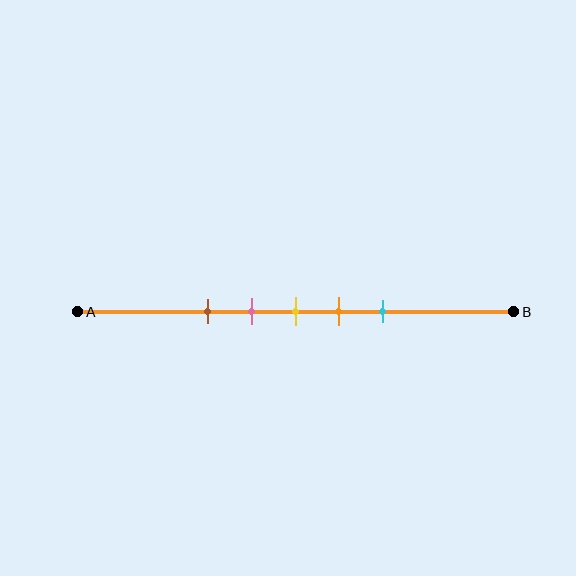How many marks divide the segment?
There are 5 marks dividing the segment.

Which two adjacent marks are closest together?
The pink and yellow marks are the closest adjacent pair.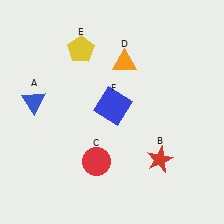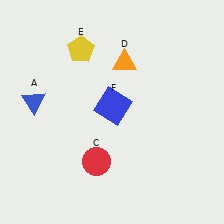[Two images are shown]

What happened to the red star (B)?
The red star (B) was removed in Image 2. It was in the bottom-right area of Image 1.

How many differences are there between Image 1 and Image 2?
There is 1 difference between the two images.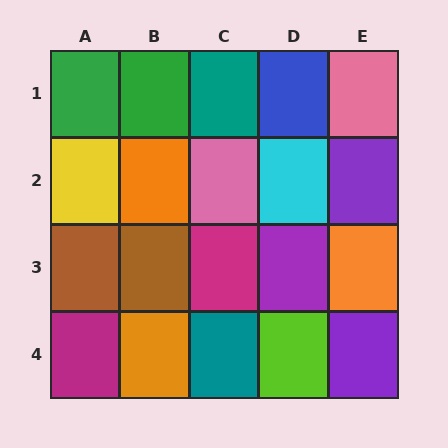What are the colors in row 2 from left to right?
Yellow, orange, pink, cyan, purple.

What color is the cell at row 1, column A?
Green.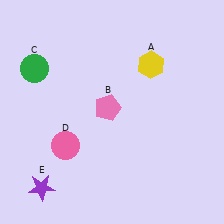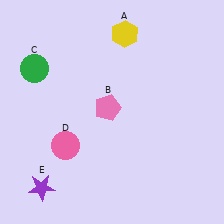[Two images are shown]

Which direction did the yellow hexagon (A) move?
The yellow hexagon (A) moved up.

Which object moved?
The yellow hexagon (A) moved up.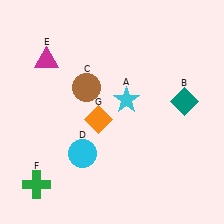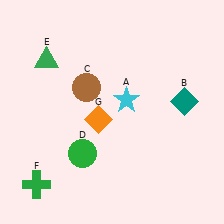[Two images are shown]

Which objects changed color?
D changed from cyan to green. E changed from magenta to green.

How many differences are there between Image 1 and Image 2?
There are 2 differences between the two images.